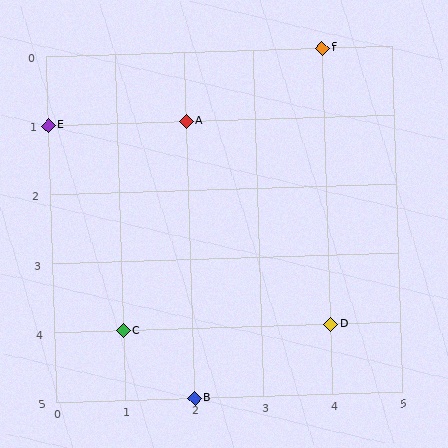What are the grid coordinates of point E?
Point E is at grid coordinates (0, 1).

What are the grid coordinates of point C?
Point C is at grid coordinates (1, 4).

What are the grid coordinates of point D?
Point D is at grid coordinates (4, 4).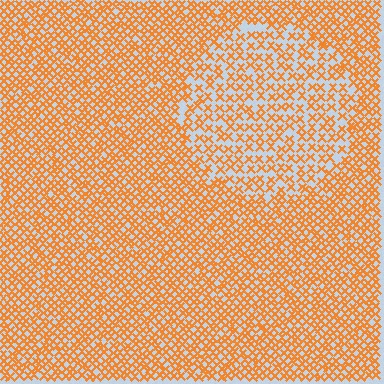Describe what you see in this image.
The image contains small orange elements arranged at two different densities. A circle-shaped region is visible where the elements are less densely packed than the surrounding area.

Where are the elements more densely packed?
The elements are more densely packed outside the circle boundary.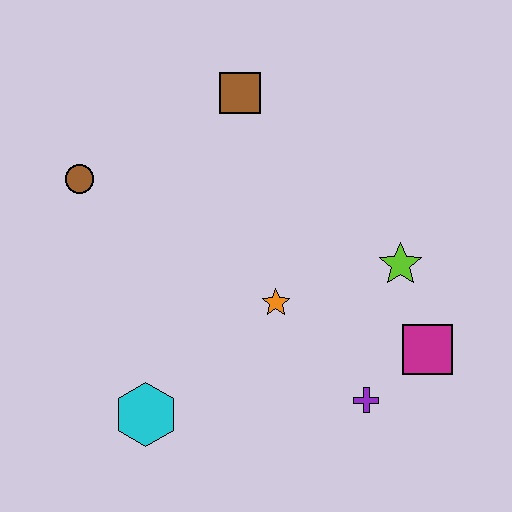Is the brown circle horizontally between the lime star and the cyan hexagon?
No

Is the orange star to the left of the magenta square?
Yes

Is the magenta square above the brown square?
No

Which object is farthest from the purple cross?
The brown circle is farthest from the purple cross.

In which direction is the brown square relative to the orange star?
The brown square is above the orange star.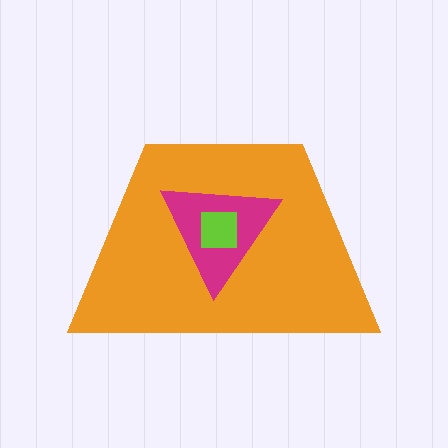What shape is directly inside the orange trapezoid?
The magenta triangle.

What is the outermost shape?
The orange trapezoid.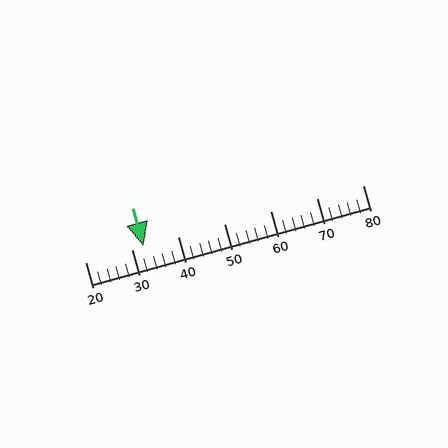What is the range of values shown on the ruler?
The ruler shows values from 20 to 80.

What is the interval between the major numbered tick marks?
The major tick marks are spaced 10 units apart.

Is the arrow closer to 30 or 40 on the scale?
The arrow is closer to 30.